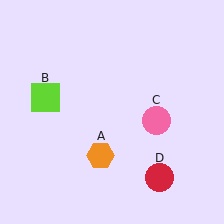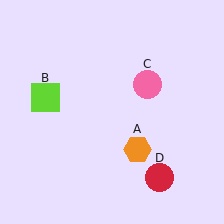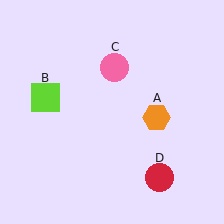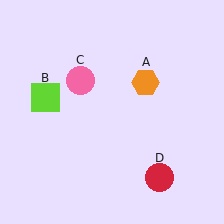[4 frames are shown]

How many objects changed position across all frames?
2 objects changed position: orange hexagon (object A), pink circle (object C).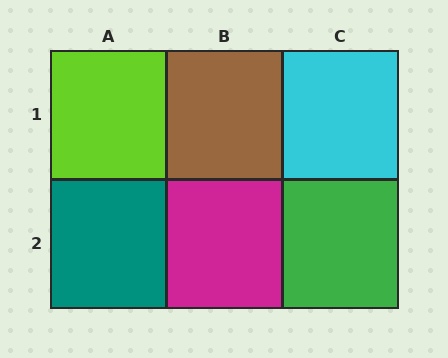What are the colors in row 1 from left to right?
Lime, brown, cyan.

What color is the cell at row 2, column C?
Green.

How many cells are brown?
1 cell is brown.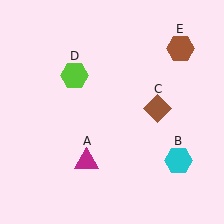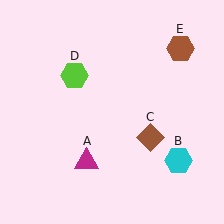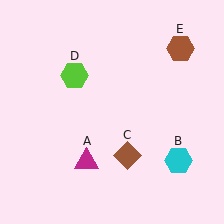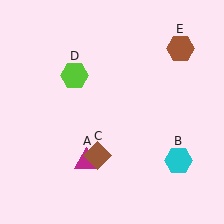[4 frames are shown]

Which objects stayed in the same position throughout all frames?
Magenta triangle (object A) and cyan hexagon (object B) and lime hexagon (object D) and brown hexagon (object E) remained stationary.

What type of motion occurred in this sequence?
The brown diamond (object C) rotated clockwise around the center of the scene.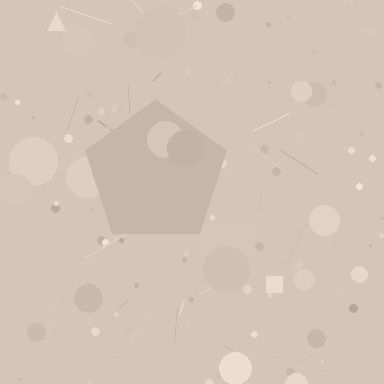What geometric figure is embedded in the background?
A pentagon is embedded in the background.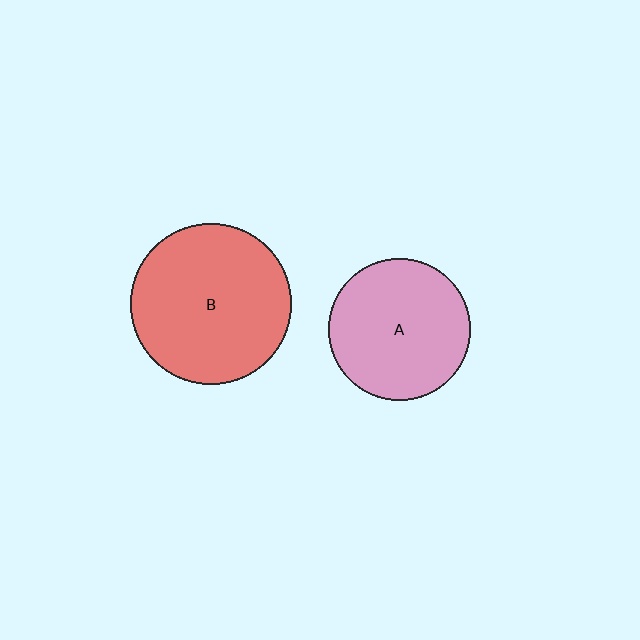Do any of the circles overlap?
No, none of the circles overlap.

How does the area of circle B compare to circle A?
Approximately 1.3 times.